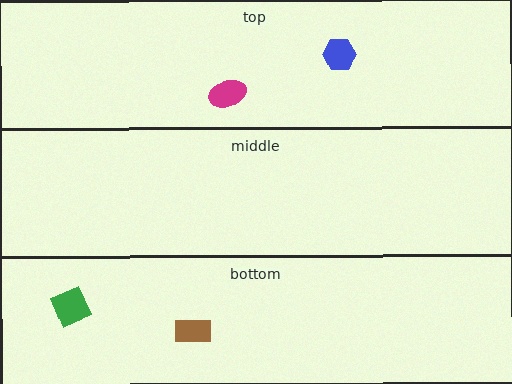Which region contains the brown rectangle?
The bottom region.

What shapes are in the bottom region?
The green diamond, the brown rectangle.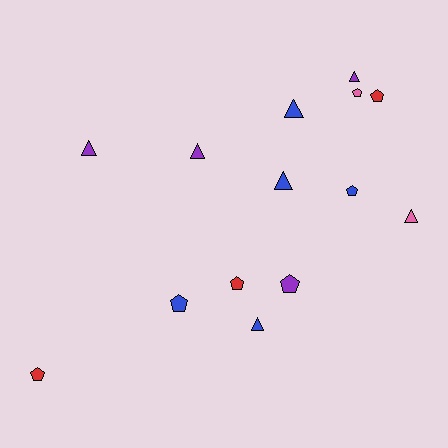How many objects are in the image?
There are 14 objects.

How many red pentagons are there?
There are 3 red pentagons.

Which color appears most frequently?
Blue, with 5 objects.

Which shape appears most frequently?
Pentagon, with 7 objects.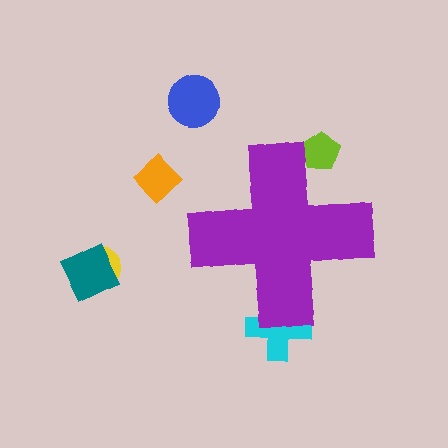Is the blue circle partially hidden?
No, the blue circle is fully visible.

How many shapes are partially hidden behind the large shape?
2 shapes are partially hidden.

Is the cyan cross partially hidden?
Yes, the cyan cross is partially hidden behind the purple cross.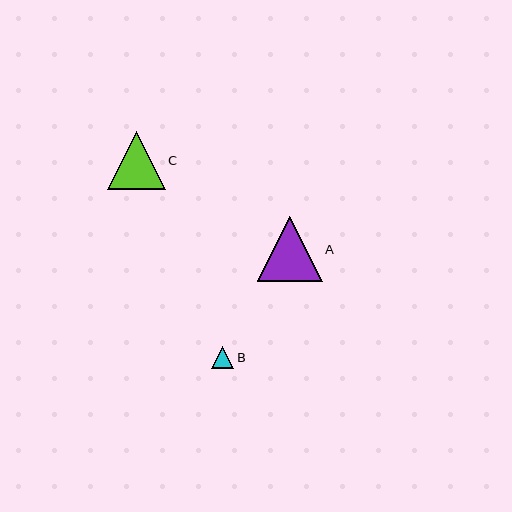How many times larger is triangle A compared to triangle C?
Triangle A is approximately 1.1 times the size of triangle C.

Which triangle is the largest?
Triangle A is the largest with a size of approximately 65 pixels.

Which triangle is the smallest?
Triangle B is the smallest with a size of approximately 22 pixels.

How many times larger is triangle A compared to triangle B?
Triangle A is approximately 2.9 times the size of triangle B.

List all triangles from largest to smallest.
From largest to smallest: A, C, B.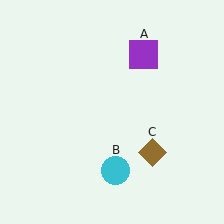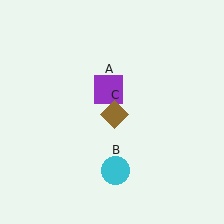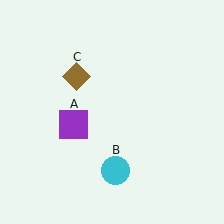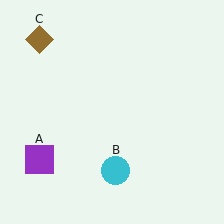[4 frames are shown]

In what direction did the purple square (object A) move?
The purple square (object A) moved down and to the left.